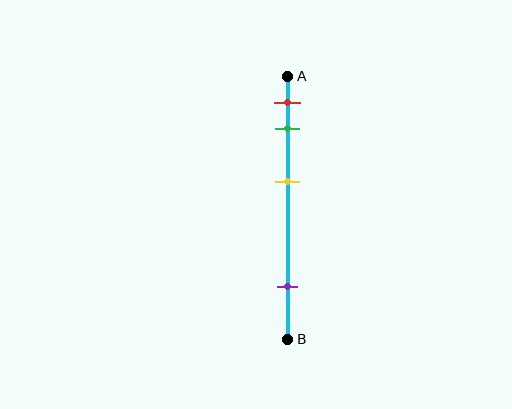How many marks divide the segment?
There are 4 marks dividing the segment.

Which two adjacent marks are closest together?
The red and green marks are the closest adjacent pair.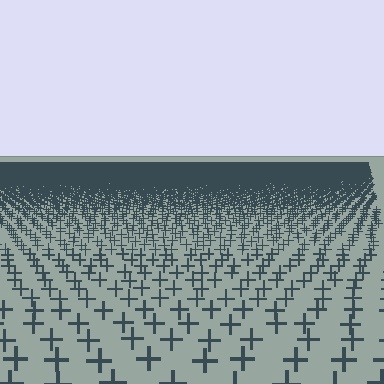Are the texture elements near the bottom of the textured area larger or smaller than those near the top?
Larger. Near the bottom, elements are closer to the viewer and appear at a bigger on-screen size.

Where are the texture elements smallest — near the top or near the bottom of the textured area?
Near the top.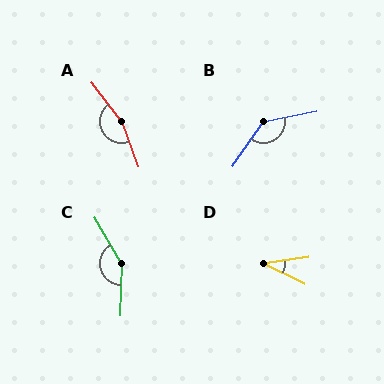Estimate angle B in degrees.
Approximately 135 degrees.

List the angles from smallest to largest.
D (33°), B (135°), C (148°), A (162°).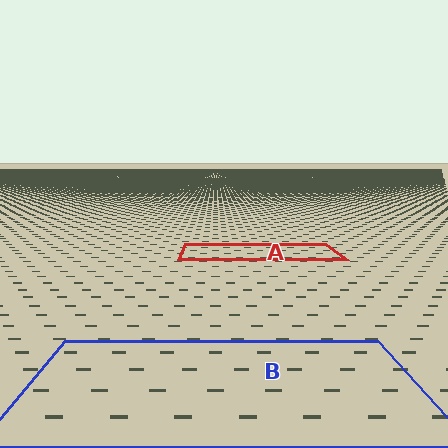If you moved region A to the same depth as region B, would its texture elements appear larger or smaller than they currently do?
They would appear larger. At a closer depth, the same texture elements are projected at a bigger on-screen size.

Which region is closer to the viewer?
Region B is closer. The texture elements there are larger and more spread out.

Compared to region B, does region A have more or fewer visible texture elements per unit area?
Region A has more texture elements per unit area — they are packed more densely because it is farther away.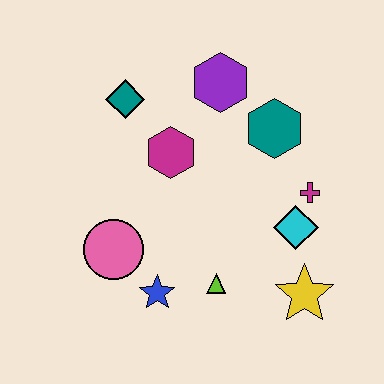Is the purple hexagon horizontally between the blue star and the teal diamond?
No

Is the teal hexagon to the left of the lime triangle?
No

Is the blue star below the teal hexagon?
Yes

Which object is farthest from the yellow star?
The teal diamond is farthest from the yellow star.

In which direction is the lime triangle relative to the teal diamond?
The lime triangle is below the teal diamond.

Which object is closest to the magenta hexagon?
The teal diamond is closest to the magenta hexagon.